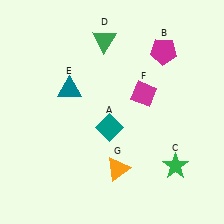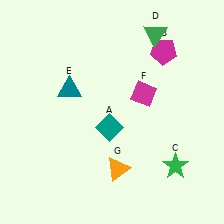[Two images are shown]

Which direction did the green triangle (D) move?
The green triangle (D) moved right.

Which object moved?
The green triangle (D) moved right.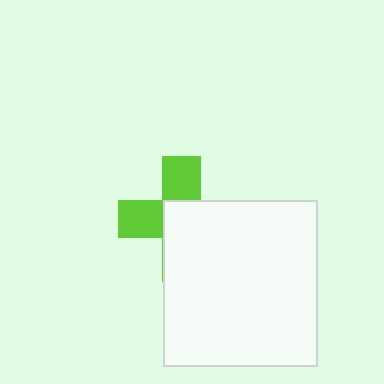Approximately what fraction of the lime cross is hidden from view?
Roughly 57% of the lime cross is hidden behind the white rectangle.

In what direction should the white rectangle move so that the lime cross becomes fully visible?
The white rectangle should move toward the lower-right. That is the shortest direction to clear the overlap and leave the lime cross fully visible.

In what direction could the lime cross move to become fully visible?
The lime cross could move toward the upper-left. That would shift it out from behind the white rectangle entirely.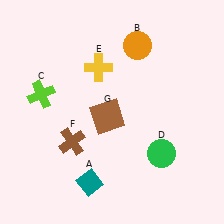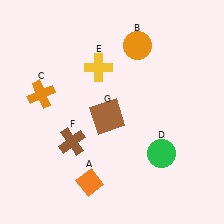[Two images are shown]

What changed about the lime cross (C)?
In Image 1, C is lime. In Image 2, it changed to orange.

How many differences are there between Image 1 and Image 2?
There are 2 differences between the two images.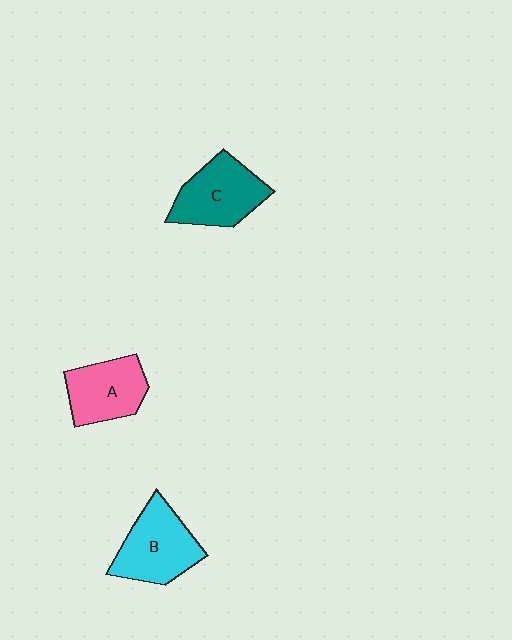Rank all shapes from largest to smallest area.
From largest to smallest: B (cyan), C (teal), A (pink).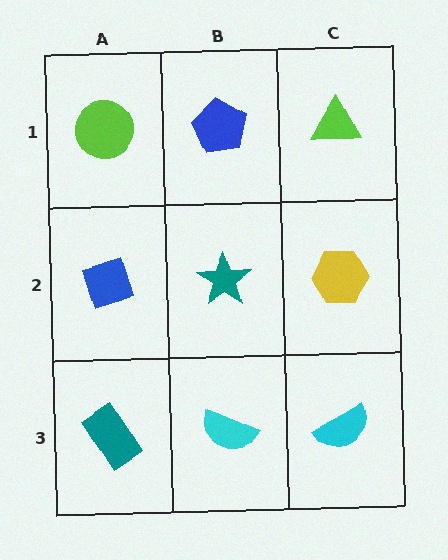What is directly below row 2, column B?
A cyan semicircle.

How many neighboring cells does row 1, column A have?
2.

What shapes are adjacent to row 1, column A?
A blue diamond (row 2, column A), a blue pentagon (row 1, column B).